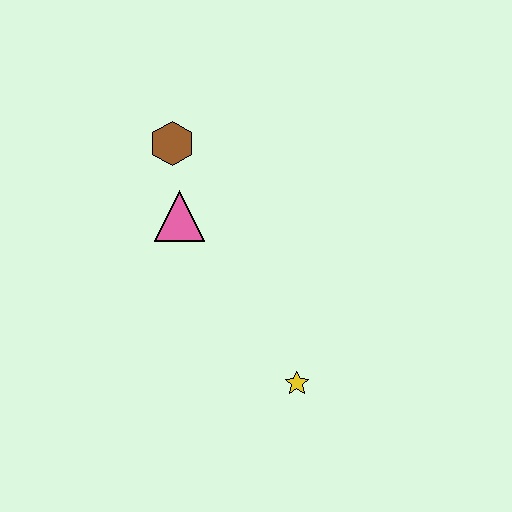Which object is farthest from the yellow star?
The brown hexagon is farthest from the yellow star.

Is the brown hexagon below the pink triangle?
No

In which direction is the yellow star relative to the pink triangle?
The yellow star is below the pink triangle.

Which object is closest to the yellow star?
The pink triangle is closest to the yellow star.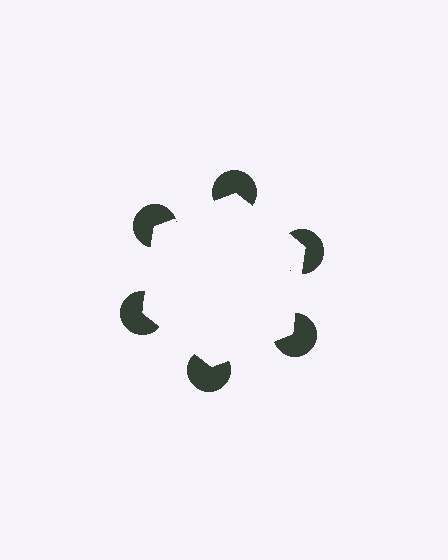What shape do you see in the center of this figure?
An illusory hexagon — its edges are inferred from the aligned wedge cuts in the pac-man discs, not physically drawn.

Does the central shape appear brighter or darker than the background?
It typically appears slightly brighter than the background, even though no actual brightness change is drawn.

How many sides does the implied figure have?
6 sides.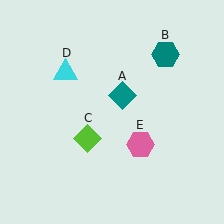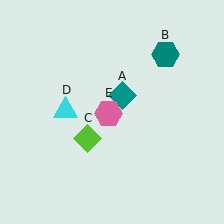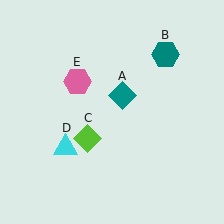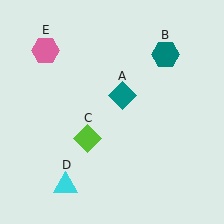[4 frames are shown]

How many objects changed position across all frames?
2 objects changed position: cyan triangle (object D), pink hexagon (object E).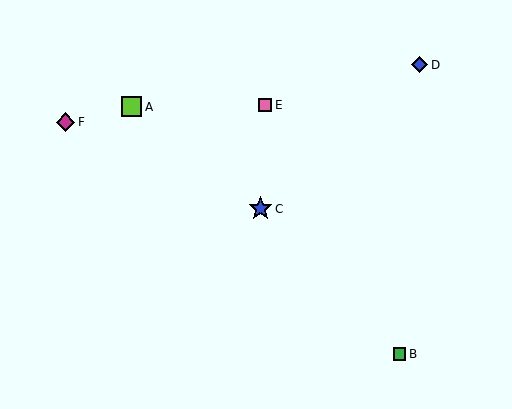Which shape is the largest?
The blue star (labeled C) is the largest.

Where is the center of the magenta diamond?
The center of the magenta diamond is at (65, 122).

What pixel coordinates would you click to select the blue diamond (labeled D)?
Click at (420, 65) to select the blue diamond D.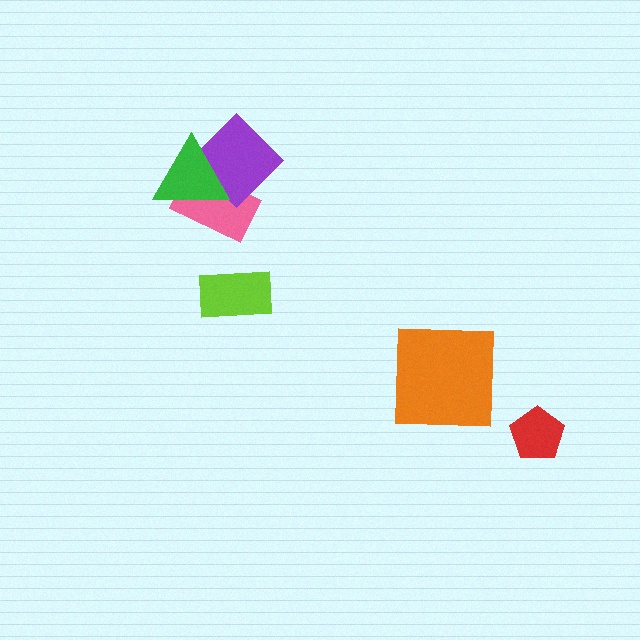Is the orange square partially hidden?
No, no other shape covers it.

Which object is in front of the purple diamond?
The green triangle is in front of the purple diamond.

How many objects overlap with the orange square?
0 objects overlap with the orange square.